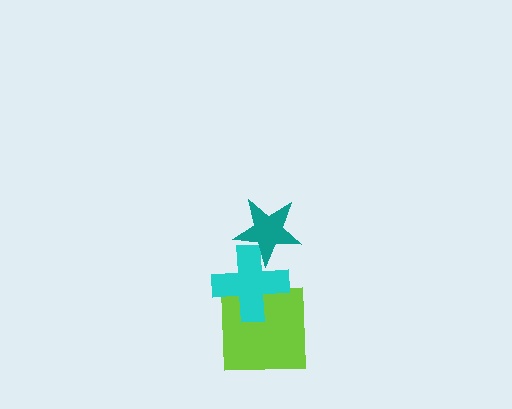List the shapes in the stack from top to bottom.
From top to bottom: the teal star, the cyan cross, the lime square.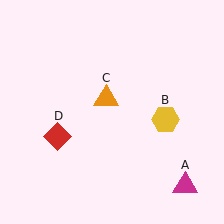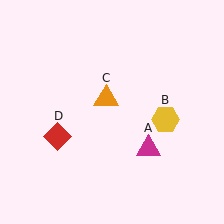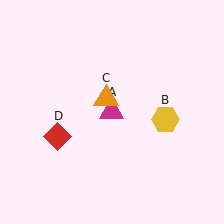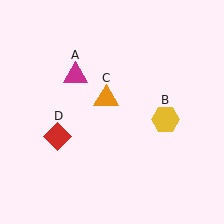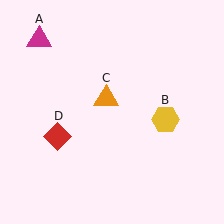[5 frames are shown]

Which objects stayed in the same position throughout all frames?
Yellow hexagon (object B) and orange triangle (object C) and red diamond (object D) remained stationary.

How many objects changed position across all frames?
1 object changed position: magenta triangle (object A).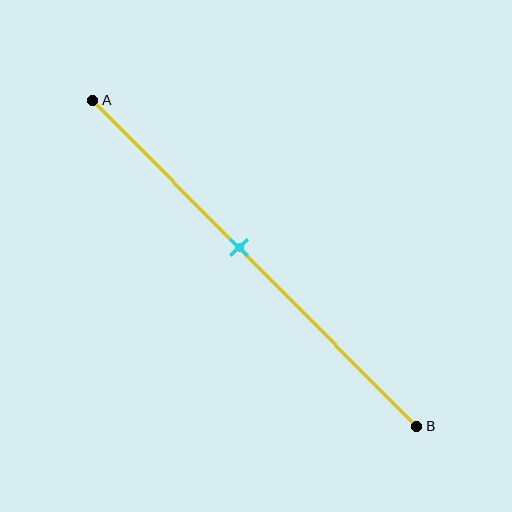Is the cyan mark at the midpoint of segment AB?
No, the mark is at about 45% from A, not at the 50% midpoint.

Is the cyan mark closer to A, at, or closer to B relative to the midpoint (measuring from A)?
The cyan mark is closer to point A than the midpoint of segment AB.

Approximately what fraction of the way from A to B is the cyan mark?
The cyan mark is approximately 45% of the way from A to B.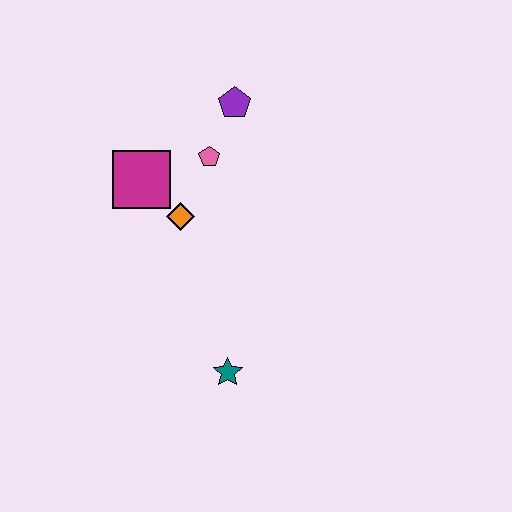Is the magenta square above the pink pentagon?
No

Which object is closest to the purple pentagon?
The pink pentagon is closest to the purple pentagon.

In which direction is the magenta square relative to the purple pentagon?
The magenta square is to the left of the purple pentagon.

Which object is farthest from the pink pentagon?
The teal star is farthest from the pink pentagon.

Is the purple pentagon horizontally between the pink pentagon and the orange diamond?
No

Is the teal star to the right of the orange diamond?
Yes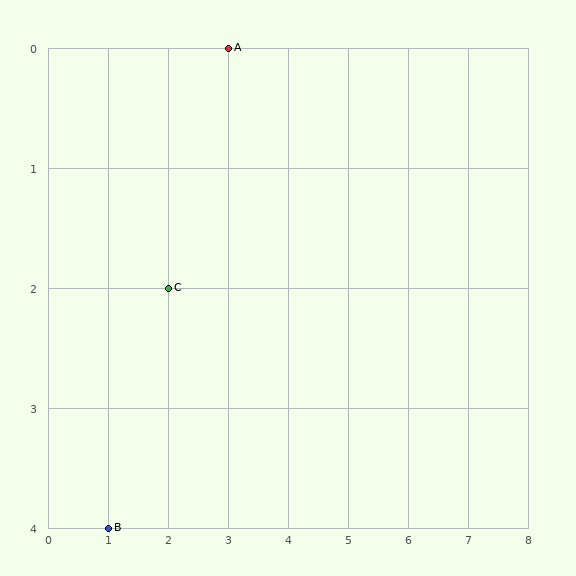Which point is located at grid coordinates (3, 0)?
Point A is at (3, 0).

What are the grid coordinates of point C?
Point C is at grid coordinates (2, 2).